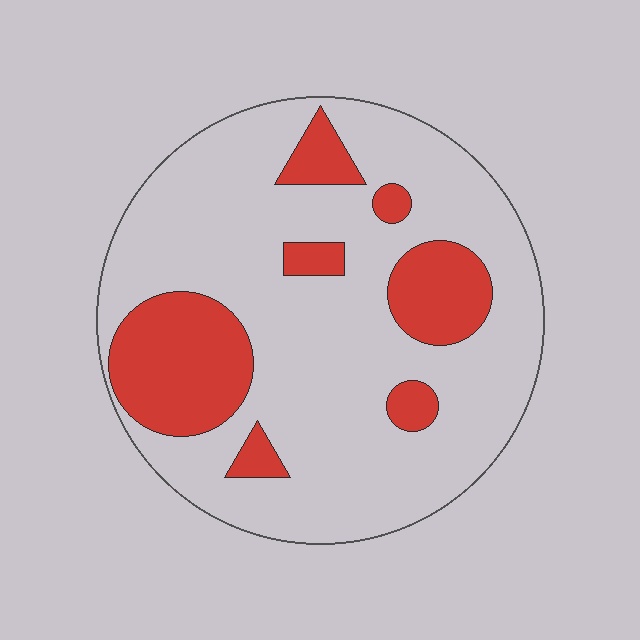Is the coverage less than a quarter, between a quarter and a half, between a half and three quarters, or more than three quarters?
Less than a quarter.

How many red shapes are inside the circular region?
7.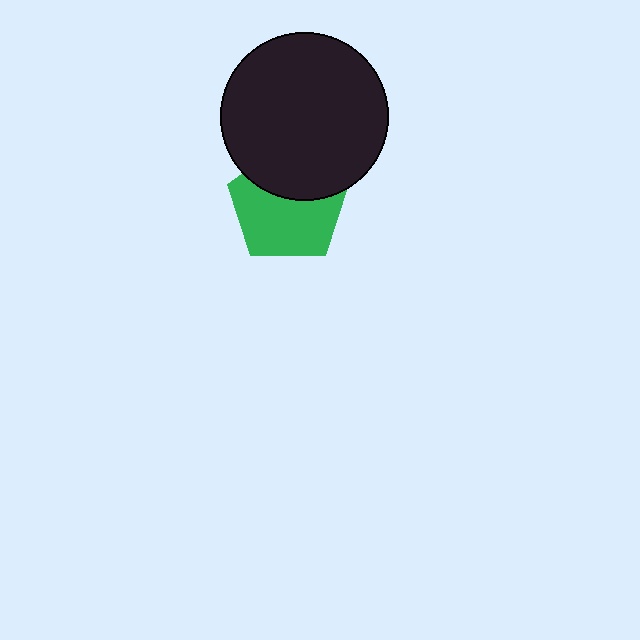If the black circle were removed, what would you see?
You would see the complete green pentagon.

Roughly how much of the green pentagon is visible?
About half of it is visible (roughly 62%).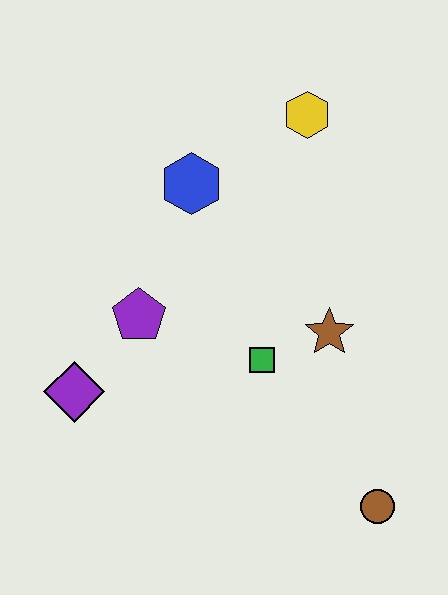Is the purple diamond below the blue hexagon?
Yes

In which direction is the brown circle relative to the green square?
The brown circle is below the green square.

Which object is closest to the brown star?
The green square is closest to the brown star.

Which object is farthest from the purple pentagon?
The brown circle is farthest from the purple pentagon.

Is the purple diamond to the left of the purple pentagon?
Yes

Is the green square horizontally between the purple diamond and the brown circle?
Yes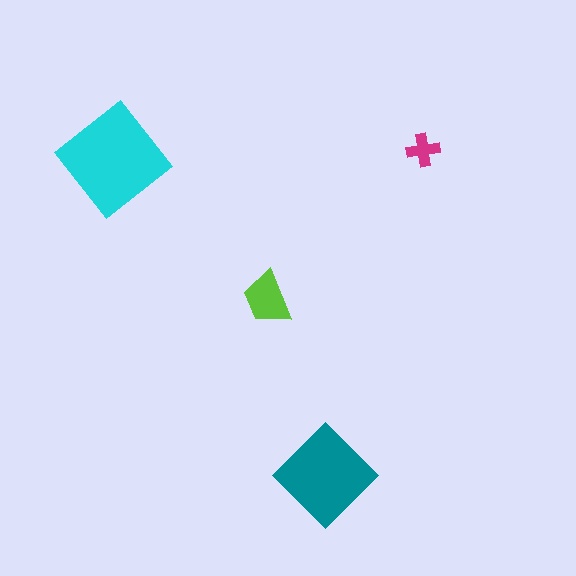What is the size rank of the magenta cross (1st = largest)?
4th.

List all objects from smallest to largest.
The magenta cross, the lime trapezoid, the teal diamond, the cyan diamond.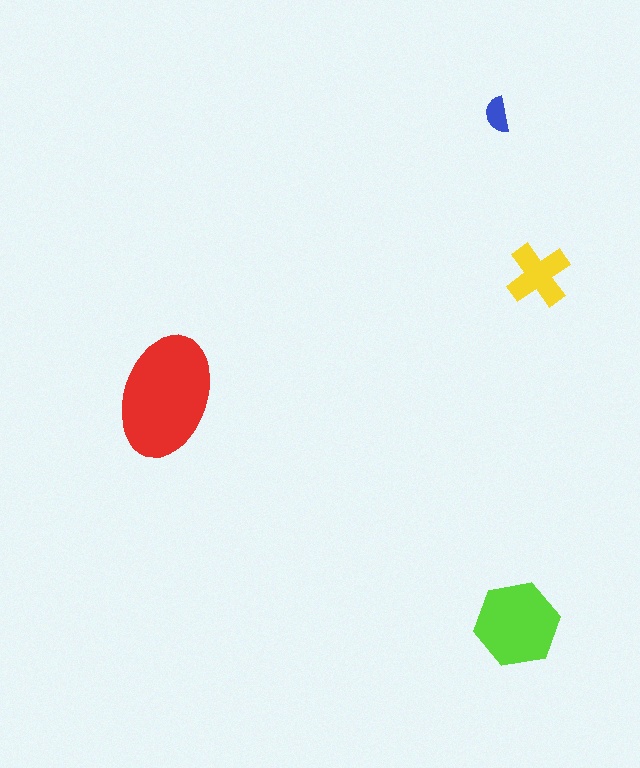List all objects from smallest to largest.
The blue semicircle, the yellow cross, the lime hexagon, the red ellipse.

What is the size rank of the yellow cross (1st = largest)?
3rd.